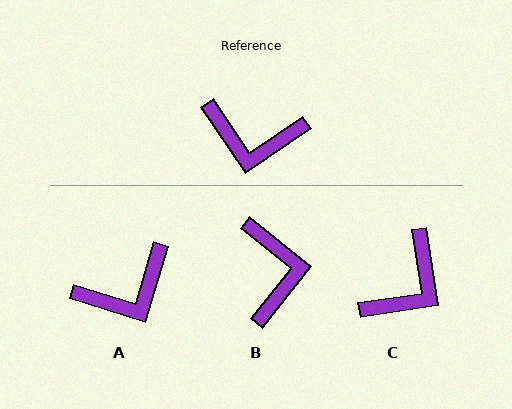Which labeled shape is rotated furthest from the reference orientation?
B, about 107 degrees away.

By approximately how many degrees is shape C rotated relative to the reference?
Approximately 65 degrees counter-clockwise.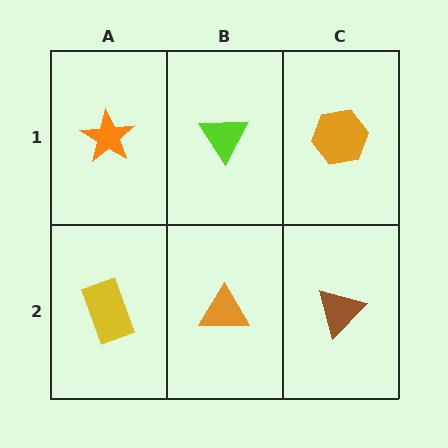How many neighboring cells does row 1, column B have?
3.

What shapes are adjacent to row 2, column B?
A lime triangle (row 1, column B), a yellow rectangle (row 2, column A), a brown triangle (row 2, column C).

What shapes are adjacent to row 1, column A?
A yellow rectangle (row 2, column A), a lime triangle (row 1, column B).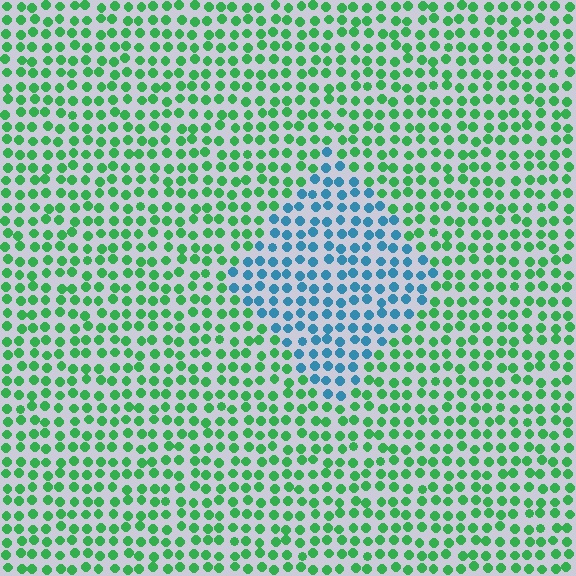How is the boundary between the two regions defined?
The boundary is defined purely by a slight shift in hue (about 65 degrees). Spacing, size, and orientation are identical on both sides.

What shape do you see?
I see a diamond.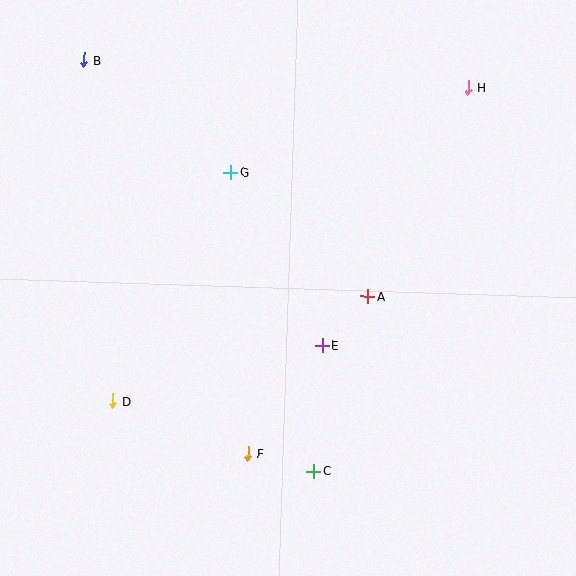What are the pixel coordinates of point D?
Point D is at (113, 401).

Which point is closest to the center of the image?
Point E at (322, 346) is closest to the center.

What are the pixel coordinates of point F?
Point F is at (248, 454).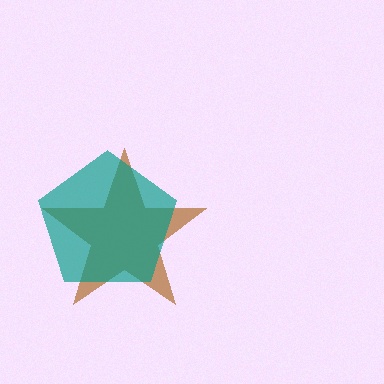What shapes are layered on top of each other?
The layered shapes are: a brown star, a teal pentagon.